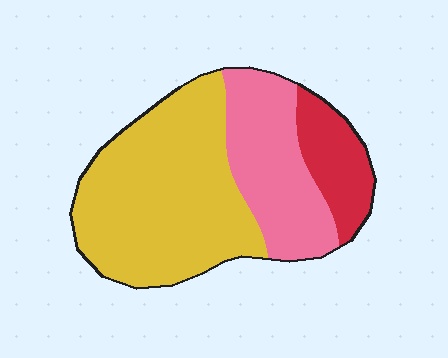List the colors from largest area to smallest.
From largest to smallest: yellow, pink, red.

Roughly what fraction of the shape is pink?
Pink takes up between a sixth and a third of the shape.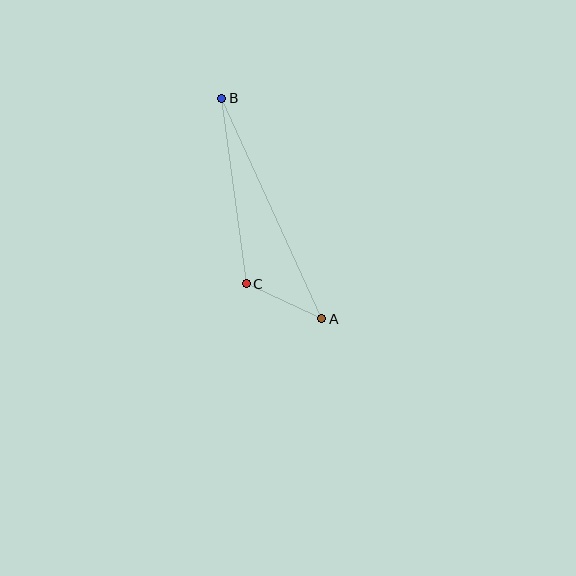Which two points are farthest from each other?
Points A and B are farthest from each other.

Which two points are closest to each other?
Points A and C are closest to each other.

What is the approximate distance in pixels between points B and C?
The distance between B and C is approximately 187 pixels.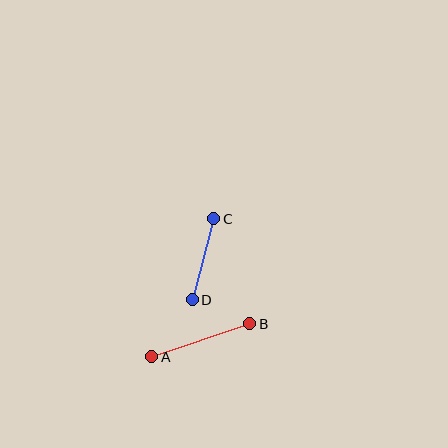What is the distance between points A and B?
The distance is approximately 103 pixels.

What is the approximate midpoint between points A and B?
The midpoint is at approximately (201, 340) pixels.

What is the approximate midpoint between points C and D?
The midpoint is at approximately (203, 259) pixels.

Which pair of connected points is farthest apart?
Points A and B are farthest apart.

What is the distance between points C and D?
The distance is approximately 84 pixels.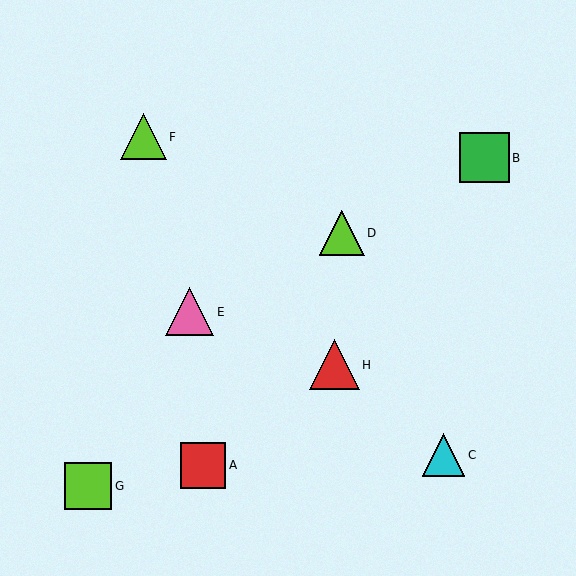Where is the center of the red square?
The center of the red square is at (203, 465).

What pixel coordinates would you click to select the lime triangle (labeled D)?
Click at (342, 233) to select the lime triangle D.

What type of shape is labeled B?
Shape B is a green square.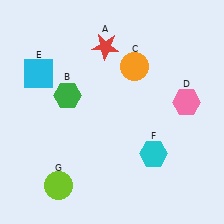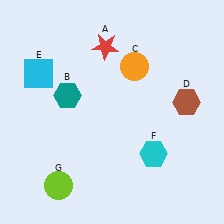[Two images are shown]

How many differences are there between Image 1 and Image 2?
There are 2 differences between the two images.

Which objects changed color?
B changed from green to teal. D changed from pink to brown.